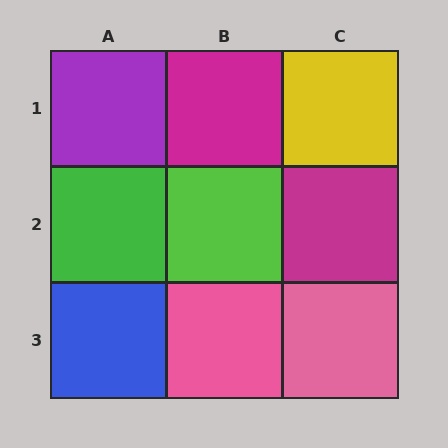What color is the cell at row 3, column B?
Pink.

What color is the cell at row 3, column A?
Blue.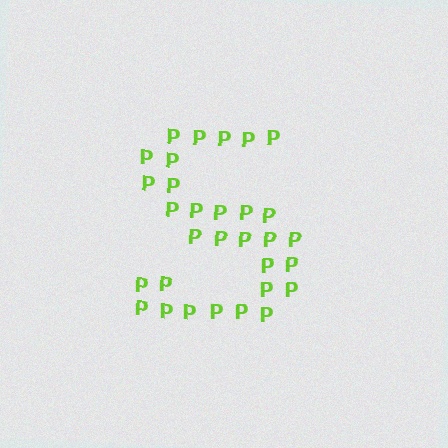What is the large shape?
The large shape is the letter S.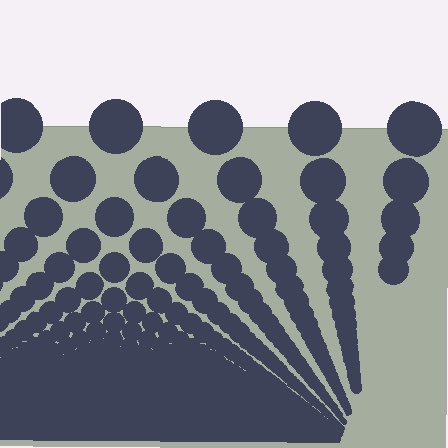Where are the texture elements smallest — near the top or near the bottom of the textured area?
Near the bottom.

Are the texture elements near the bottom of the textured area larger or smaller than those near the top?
Smaller. The gradient is inverted — elements near the bottom are smaller and denser.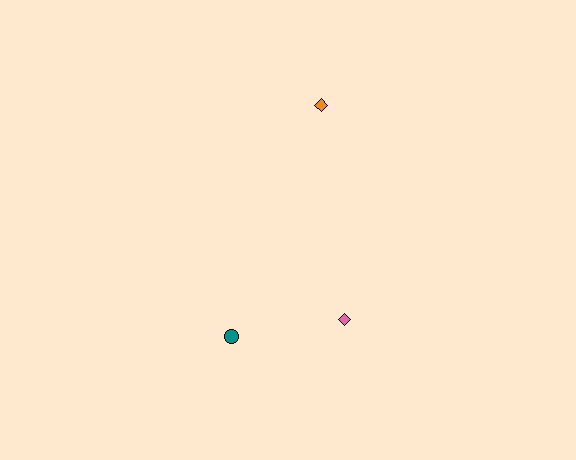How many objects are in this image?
There are 3 objects.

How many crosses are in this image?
There are no crosses.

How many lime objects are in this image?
There are no lime objects.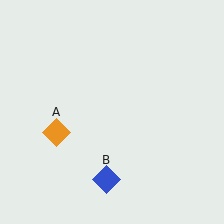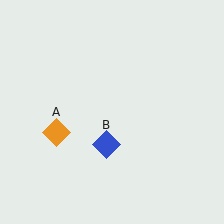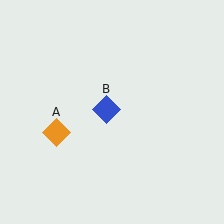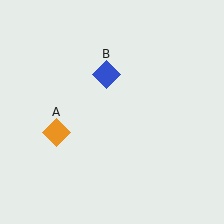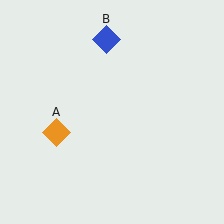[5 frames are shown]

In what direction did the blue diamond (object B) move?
The blue diamond (object B) moved up.